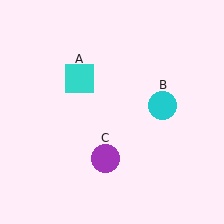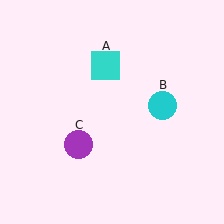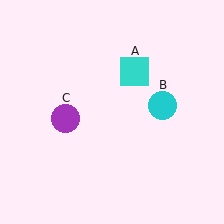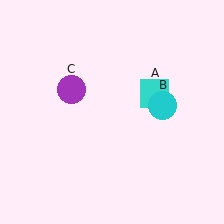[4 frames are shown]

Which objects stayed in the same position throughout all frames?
Cyan circle (object B) remained stationary.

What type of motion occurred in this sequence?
The cyan square (object A), purple circle (object C) rotated clockwise around the center of the scene.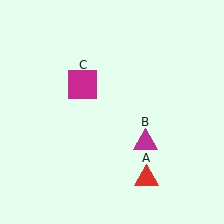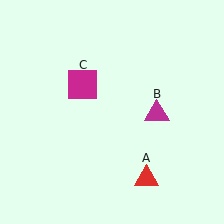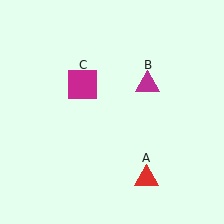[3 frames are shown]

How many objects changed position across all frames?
1 object changed position: magenta triangle (object B).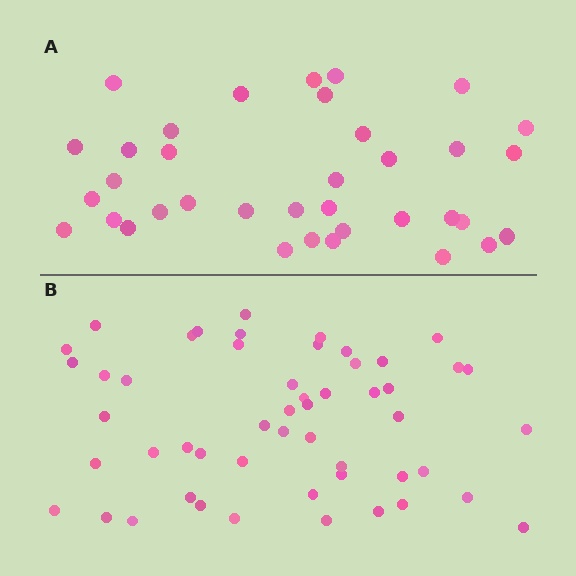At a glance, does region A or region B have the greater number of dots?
Region B (the bottom region) has more dots.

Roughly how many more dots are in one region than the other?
Region B has approximately 15 more dots than region A.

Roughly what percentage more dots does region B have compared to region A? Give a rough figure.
About 45% more.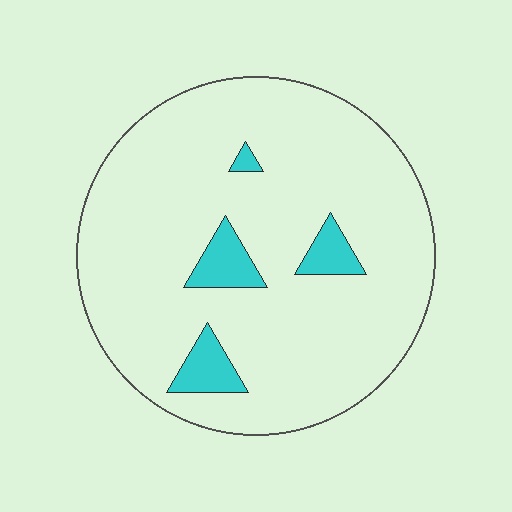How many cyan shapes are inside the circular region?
4.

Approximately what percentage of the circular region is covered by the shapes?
Approximately 10%.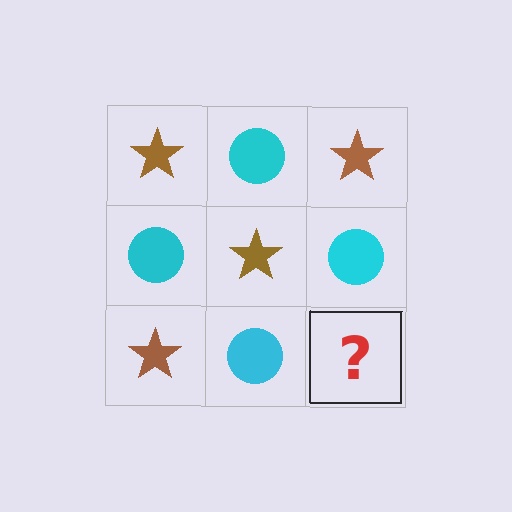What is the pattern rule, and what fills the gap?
The rule is that it alternates brown star and cyan circle in a checkerboard pattern. The gap should be filled with a brown star.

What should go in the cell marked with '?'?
The missing cell should contain a brown star.